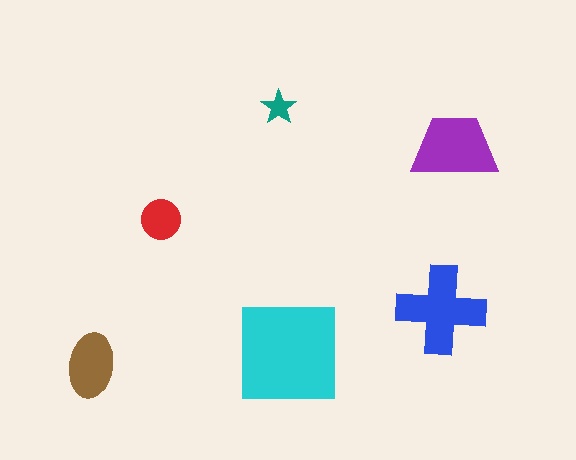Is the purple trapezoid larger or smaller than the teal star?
Larger.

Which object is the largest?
The cyan square.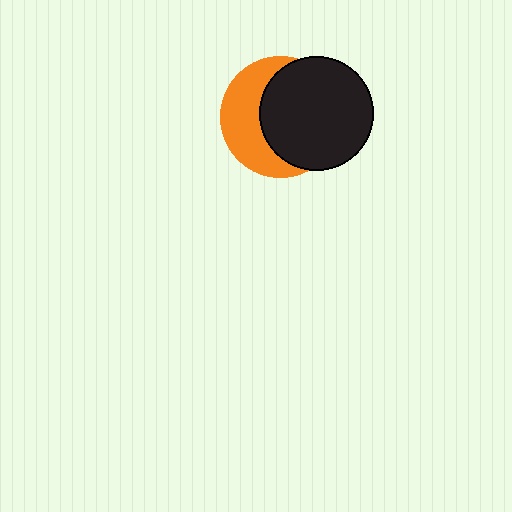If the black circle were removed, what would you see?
You would see the complete orange circle.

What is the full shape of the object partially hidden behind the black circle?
The partially hidden object is an orange circle.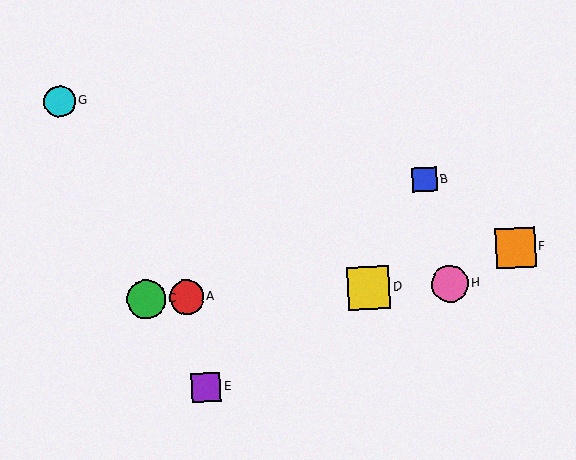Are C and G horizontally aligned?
No, C is at y≈299 and G is at y≈101.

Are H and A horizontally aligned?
Yes, both are at y≈284.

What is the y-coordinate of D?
Object D is at y≈288.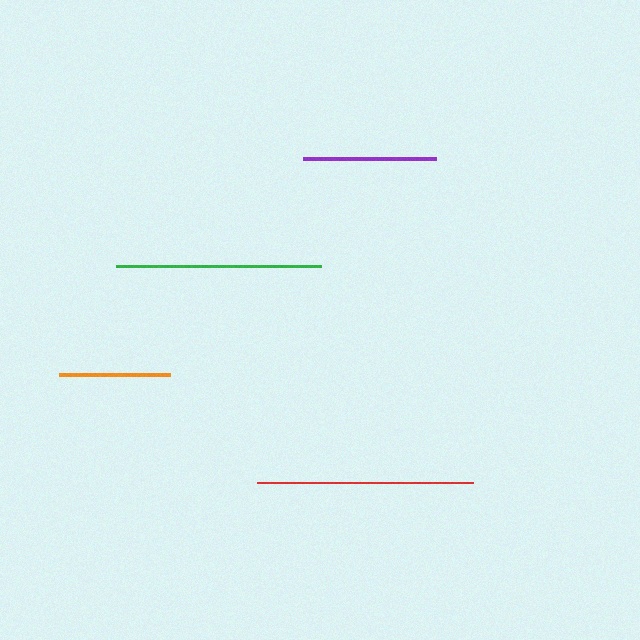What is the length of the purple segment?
The purple segment is approximately 133 pixels long.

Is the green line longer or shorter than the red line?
The red line is longer than the green line.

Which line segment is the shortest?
The orange line is the shortest at approximately 111 pixels.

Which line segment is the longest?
The red line is the longest at approximately 216 pixels.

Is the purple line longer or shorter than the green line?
The green line is longer than the purple line.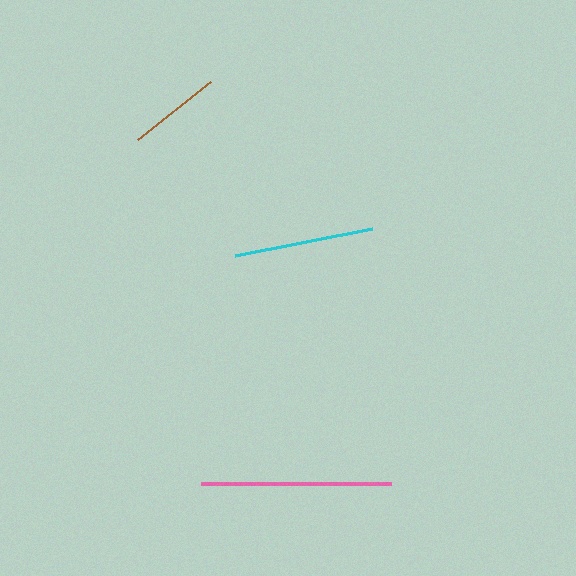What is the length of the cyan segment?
The cyan segment is approximately 139 pixels long.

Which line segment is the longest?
The pink line is the longest at approximately 190 pixels.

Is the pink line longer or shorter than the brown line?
The pink line is longer than the brown line.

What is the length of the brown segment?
The brown segment is approximately 94 pixels long.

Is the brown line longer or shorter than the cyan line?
The cyan line is longer than the brown line.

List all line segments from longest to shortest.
From longest to shortest: pink, cyan, brown.